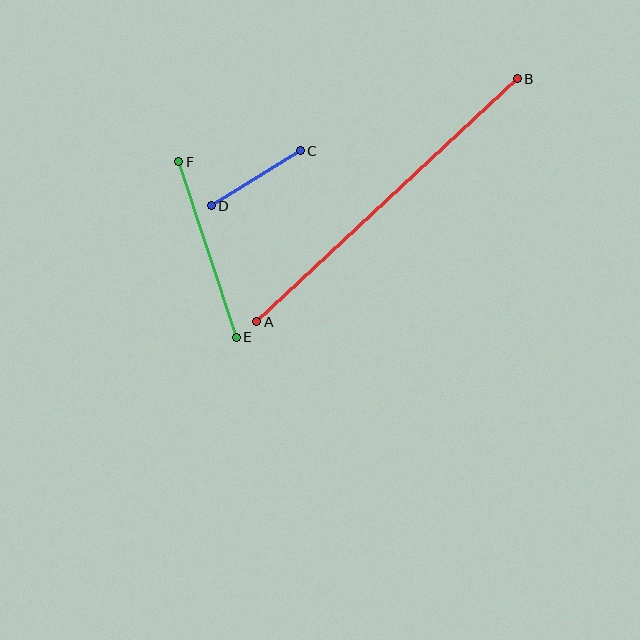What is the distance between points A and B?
The distance is approximately 357 pixels.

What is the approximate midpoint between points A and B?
The midpoint is at approximately (387, 200) pixels.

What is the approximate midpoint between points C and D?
The midpoint is at approximately (256, 178) pixels.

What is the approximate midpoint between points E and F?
The midpoint is at approximately (208, 249) pixels.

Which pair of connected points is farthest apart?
Points A and B are farthest apart.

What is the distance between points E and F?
The distance is approximately 185 pixels.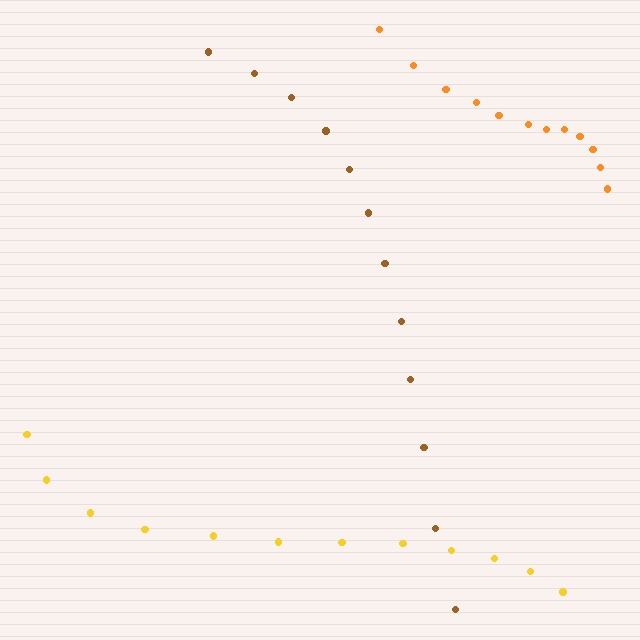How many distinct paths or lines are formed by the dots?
There are 3 distinct paths.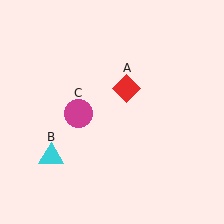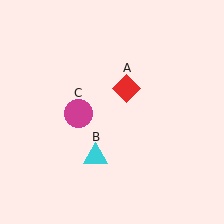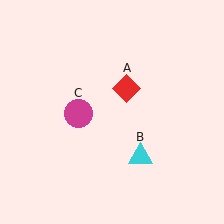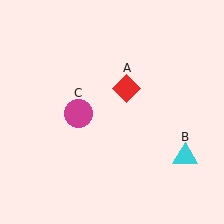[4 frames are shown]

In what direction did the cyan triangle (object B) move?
The cyan triangle (object B) moved right.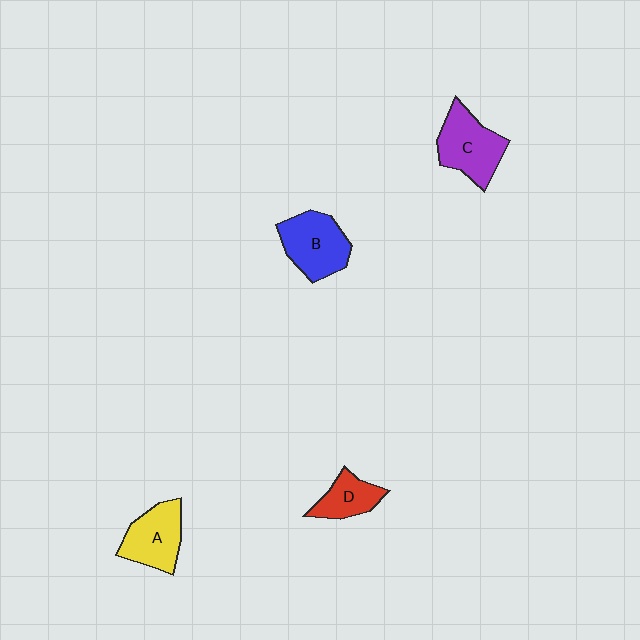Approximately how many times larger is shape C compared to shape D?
Approximately 1.6 times.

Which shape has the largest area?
Shape C (purple).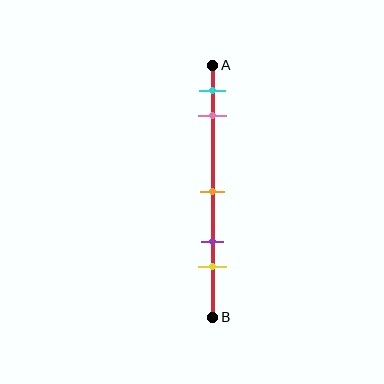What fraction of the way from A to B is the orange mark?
The orange mark is approximately 50% (0.5) of the way from A to B.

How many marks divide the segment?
There are 5 marks dividing the segment.